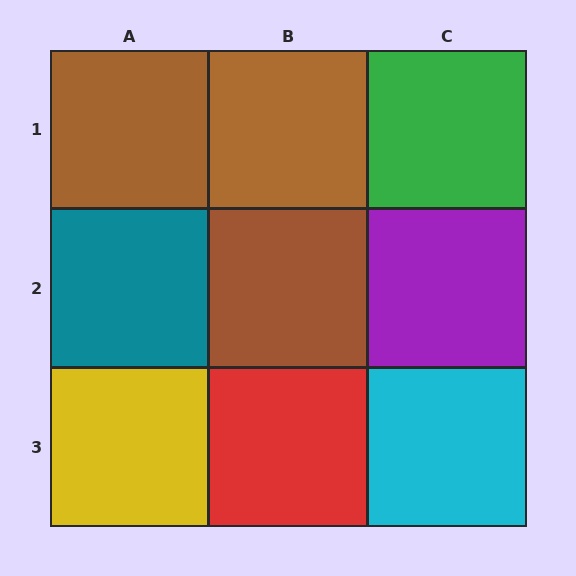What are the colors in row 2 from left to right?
Teal, brown, purple.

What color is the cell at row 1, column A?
Brown.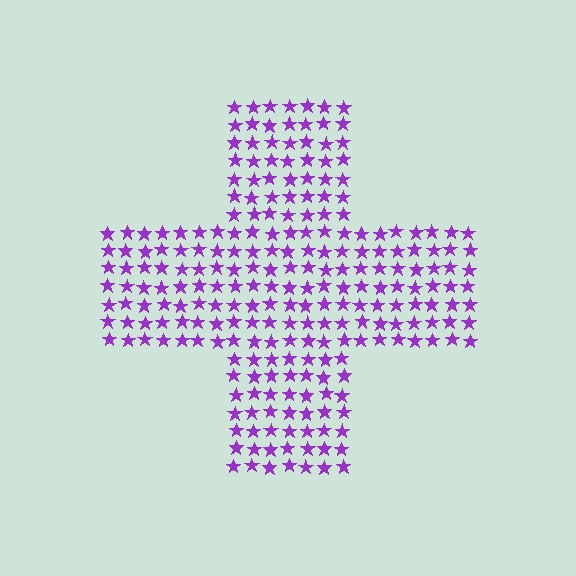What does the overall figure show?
The overall figure shows a cross.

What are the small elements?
The small elements are stars.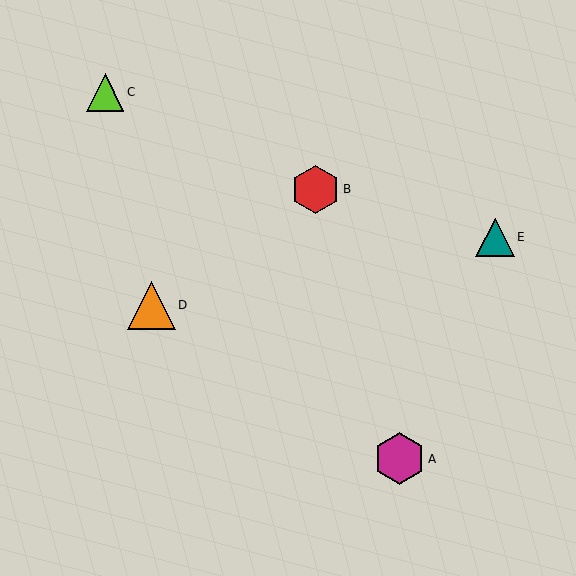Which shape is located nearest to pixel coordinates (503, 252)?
The teal triangle (labeled E) at (495, 237) is nearest to that location.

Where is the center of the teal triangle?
The center of the teal triangle is at (495, 237).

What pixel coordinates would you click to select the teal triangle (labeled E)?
Click at (495, 237) to select the teal triangle E.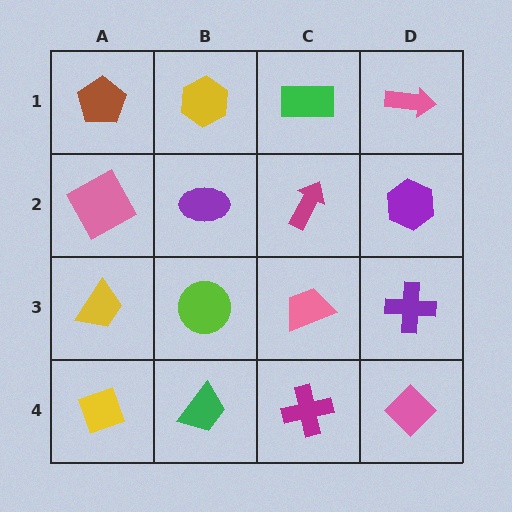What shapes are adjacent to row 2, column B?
A yellow hexagon (row 1, column B), a lime circle (row 3, column B), a pink square (row 2, column A), a magenta arrow (row 2, column C).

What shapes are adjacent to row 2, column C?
A green rectangle (row 1, column C), a pink trapezoid (row 3, column C), a purple ellipse (row 2, column B), a purple hexagon (row 2, column D).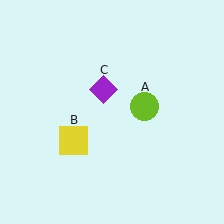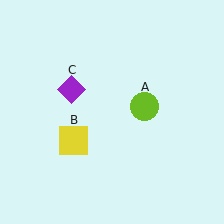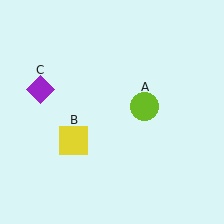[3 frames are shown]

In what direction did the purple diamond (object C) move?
The purple diamond (object C) moved left.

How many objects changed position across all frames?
1 object changed position: purple diamond (object C).